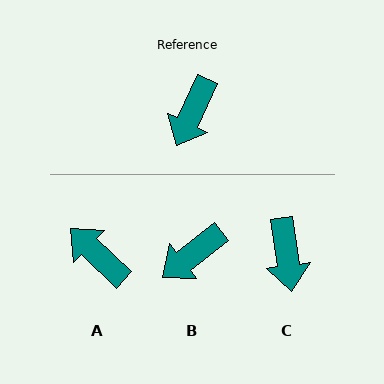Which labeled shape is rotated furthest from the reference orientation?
A, about 108 degrees away.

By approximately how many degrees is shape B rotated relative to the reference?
Approximately 27 degrees clockwise.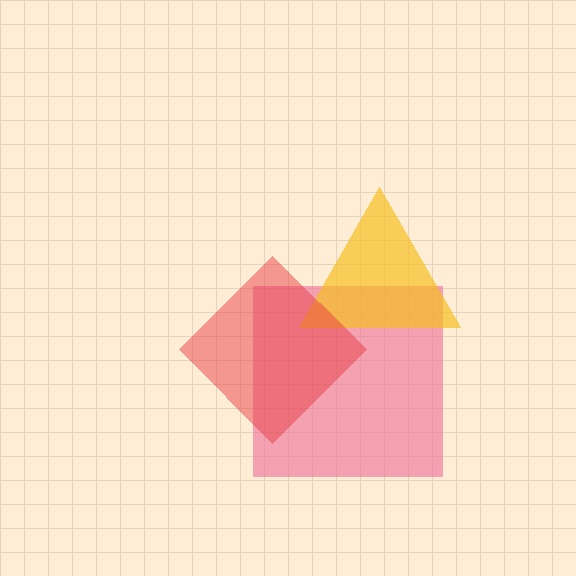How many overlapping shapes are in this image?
There are 3 overlapping shapes in the image.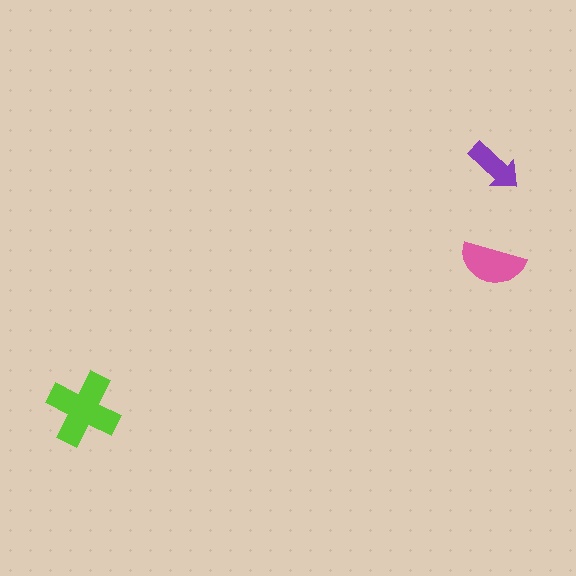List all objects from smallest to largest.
The purple arrow, the pink semicircle, the lime cross.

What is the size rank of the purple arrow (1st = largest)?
3rd.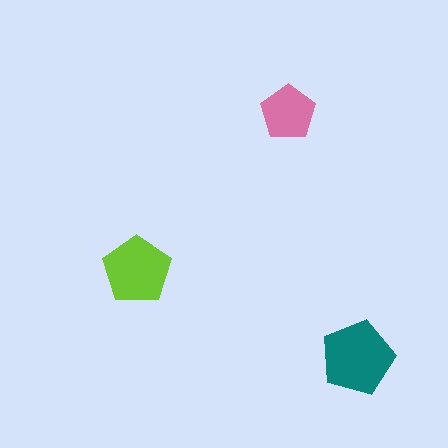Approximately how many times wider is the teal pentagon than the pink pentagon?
About 1.5 times wider.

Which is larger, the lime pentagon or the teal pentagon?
The teal one.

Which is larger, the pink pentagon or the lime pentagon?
The lime one.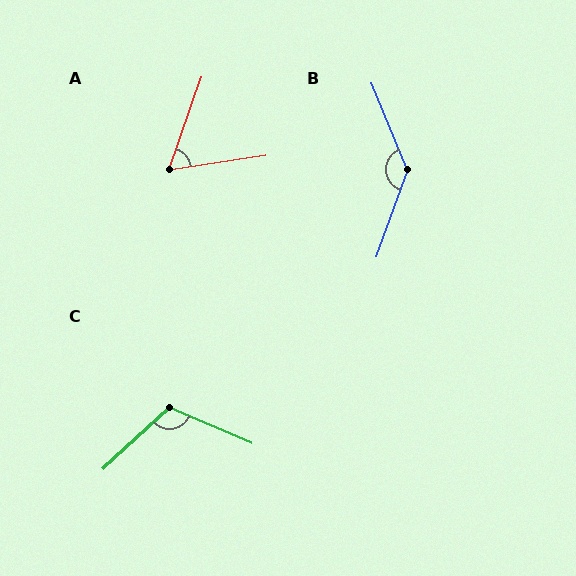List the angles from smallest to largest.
A (62°), C (114°), B (138°).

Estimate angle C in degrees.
Approximately 114 degrees.